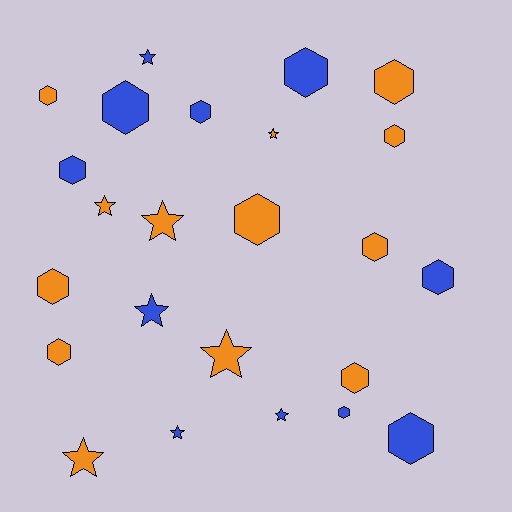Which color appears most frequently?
Orange, with 13 objects.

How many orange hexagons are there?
There are 8 orange hexagons.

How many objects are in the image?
There are 24 objects.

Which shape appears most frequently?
Hexagon, with 15 objects.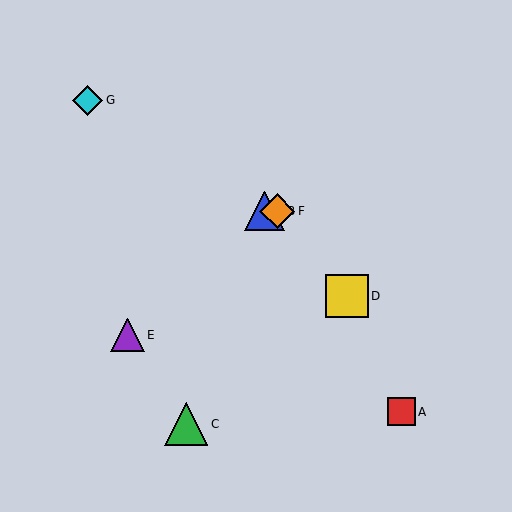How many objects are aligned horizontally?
2 objects (B, F) are aligned horizontally.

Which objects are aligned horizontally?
Objects B, F are aligned horizontally.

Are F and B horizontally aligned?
Yes, both are at y≈211.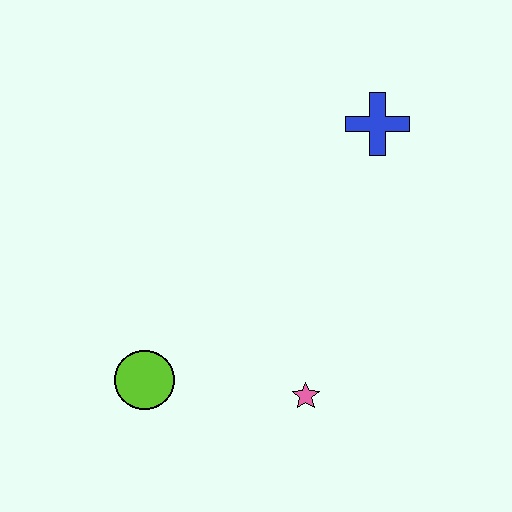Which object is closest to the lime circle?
The pink star is closest to the lime circle.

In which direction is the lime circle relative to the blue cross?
The lime circle is below the blue cross.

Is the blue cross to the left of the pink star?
No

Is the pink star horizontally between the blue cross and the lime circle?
Yes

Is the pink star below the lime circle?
Yes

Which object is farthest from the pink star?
The blue cross is farthest from the pink star.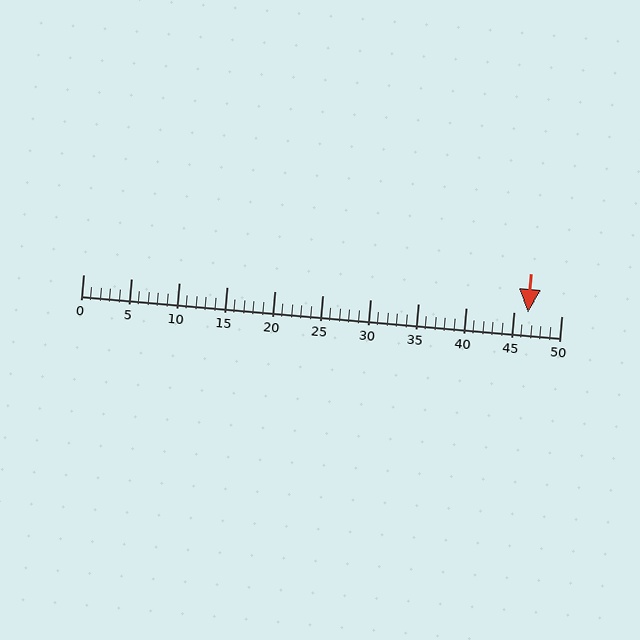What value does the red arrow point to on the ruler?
The red arrow points to approximately 46.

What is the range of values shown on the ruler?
The ruler shows values from 0 to 50.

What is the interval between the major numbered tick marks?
The major tick marks are spaced 5 units apart.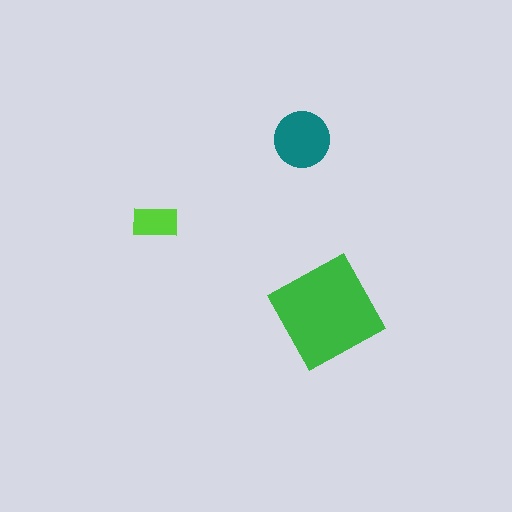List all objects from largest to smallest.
The green square, the teal circle, the lime rectangle.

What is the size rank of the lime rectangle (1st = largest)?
3rd.